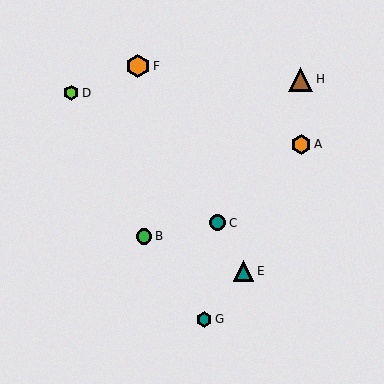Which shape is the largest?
The brown triangle (labeled H) is the largest.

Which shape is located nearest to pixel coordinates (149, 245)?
The green circle (labeled B) at (144, 236) is nearest to that location.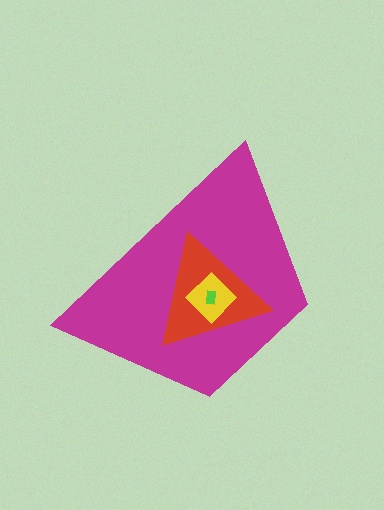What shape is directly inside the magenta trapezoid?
The red triangle.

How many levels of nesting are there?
4.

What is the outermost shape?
The magenta trapezoid.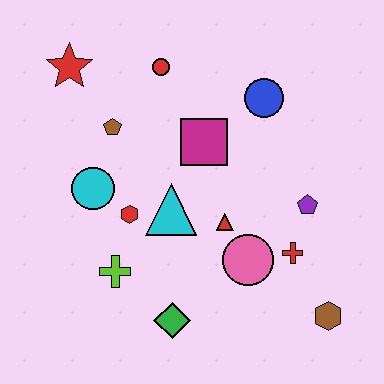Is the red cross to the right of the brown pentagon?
Yes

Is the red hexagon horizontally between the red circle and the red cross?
No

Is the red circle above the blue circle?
Yes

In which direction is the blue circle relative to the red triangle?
The blue circle is above the red triangle.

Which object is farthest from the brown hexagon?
The red star is farthest from the brown hexagon.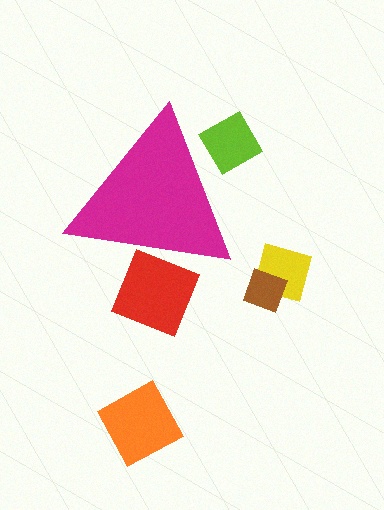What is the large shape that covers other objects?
A magenta triangle.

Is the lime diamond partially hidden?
Yes, the lime diamond is partially hidden behind the magenta triangle.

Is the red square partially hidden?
Yes, the red square is partially hidden behind the magenta triangle.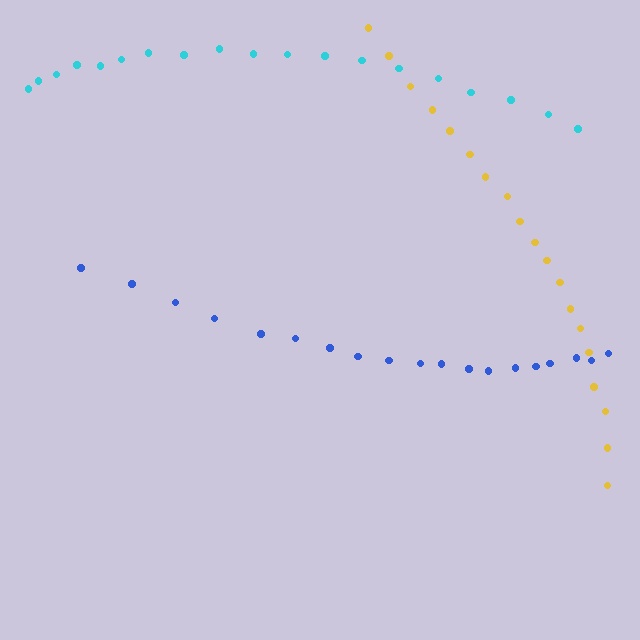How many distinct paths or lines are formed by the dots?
There are 3 distinct paths.